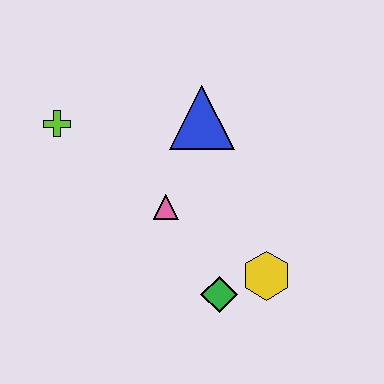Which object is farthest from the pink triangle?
The lime cross is farthest from the pink triangle.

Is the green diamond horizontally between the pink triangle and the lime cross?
No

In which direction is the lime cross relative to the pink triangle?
The lime cross is to the left of the pink triangle.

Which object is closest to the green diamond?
The yellow hexagon is closest to the green diamond.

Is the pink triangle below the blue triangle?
Yes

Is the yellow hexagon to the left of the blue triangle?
No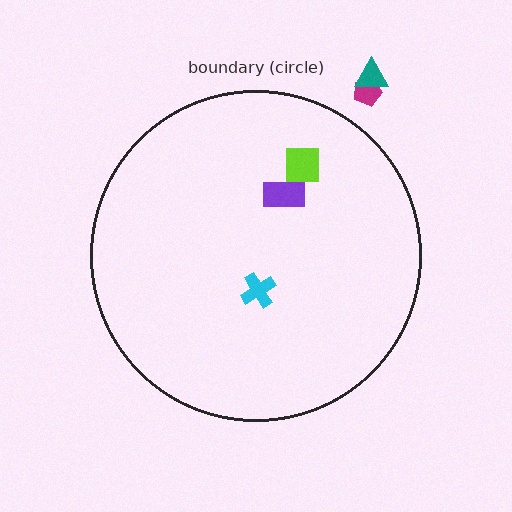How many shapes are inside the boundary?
3 inside, 2 outside.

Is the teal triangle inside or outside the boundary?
Outside.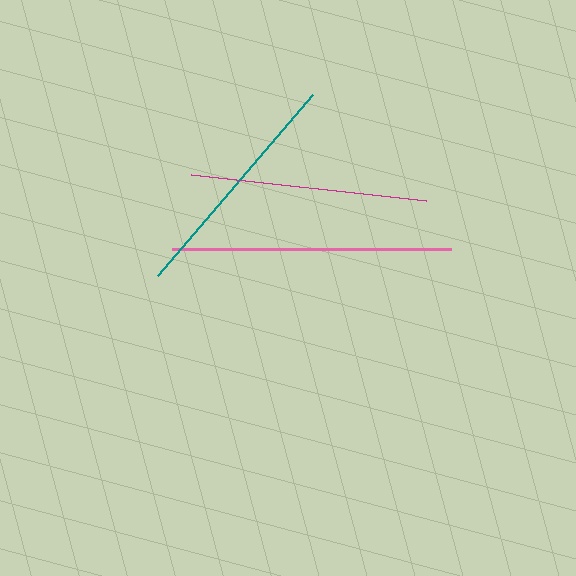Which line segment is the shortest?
The magenta line is the shortest at approximately 236 pixels.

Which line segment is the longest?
The pink line is the longest at approximately 279 pixels.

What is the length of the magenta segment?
The magenta segment is approximately 236 pixels long.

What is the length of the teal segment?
The teal segment is approximately 238 pixels long.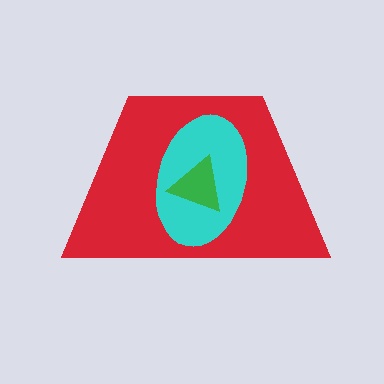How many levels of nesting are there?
3.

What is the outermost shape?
The red trapezoid.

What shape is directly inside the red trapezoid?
The cyan ellipse.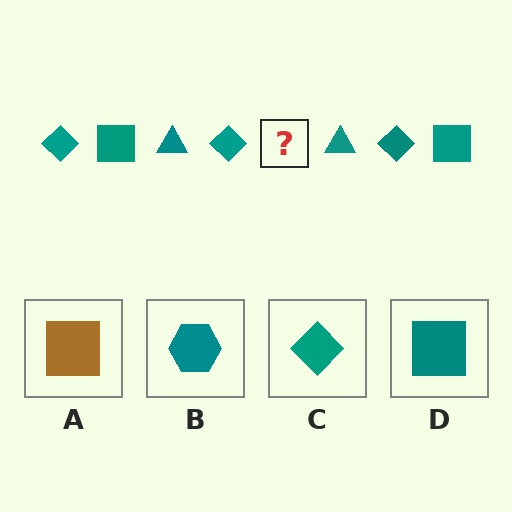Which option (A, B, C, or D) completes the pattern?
D.